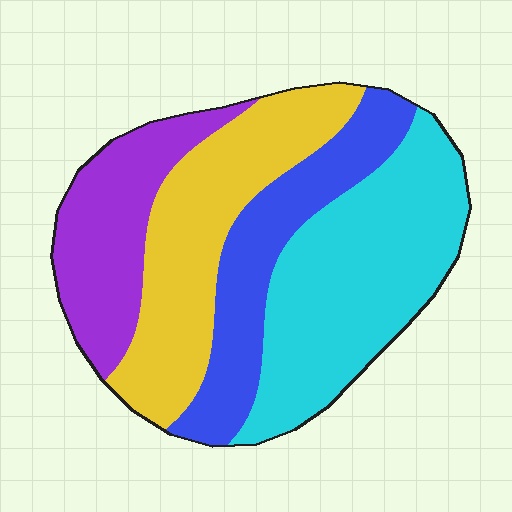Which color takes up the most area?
Cyan, at roughly 35%.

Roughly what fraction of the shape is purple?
Purple covers 19% of the shape.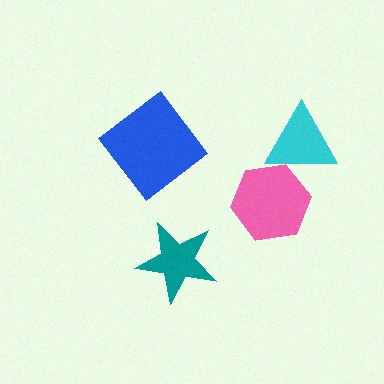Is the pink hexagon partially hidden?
Yes, it is partially covered by another shape.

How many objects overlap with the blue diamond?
0 objects overlap with the blue diamond.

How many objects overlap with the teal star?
0 objects overlap with the teal star.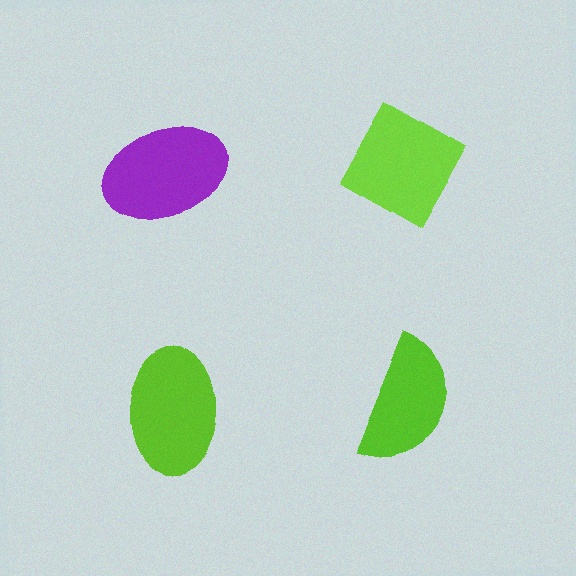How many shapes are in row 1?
2 shapes.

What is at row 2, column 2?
A lime semicircle.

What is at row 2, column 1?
A lime ellipse.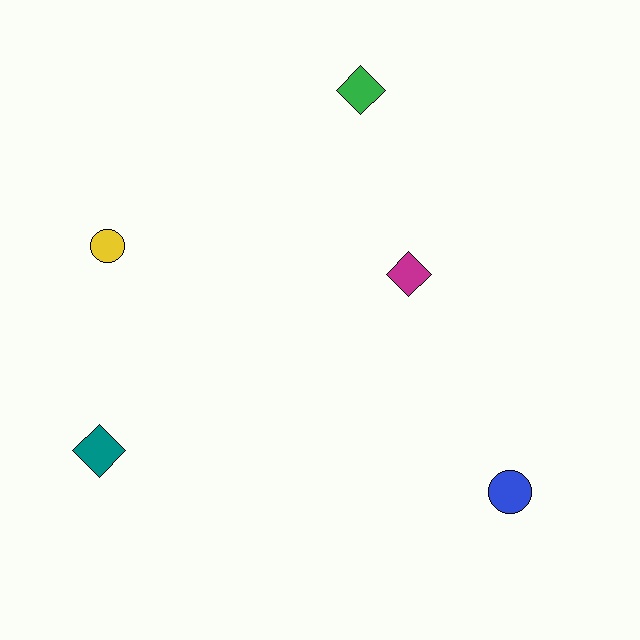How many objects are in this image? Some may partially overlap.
There are 5 objects.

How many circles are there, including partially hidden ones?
There are 2 circles.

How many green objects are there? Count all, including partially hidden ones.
There is 1 green object.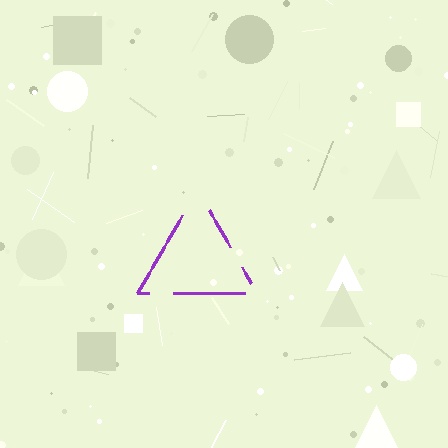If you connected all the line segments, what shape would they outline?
They would outline a triangle.